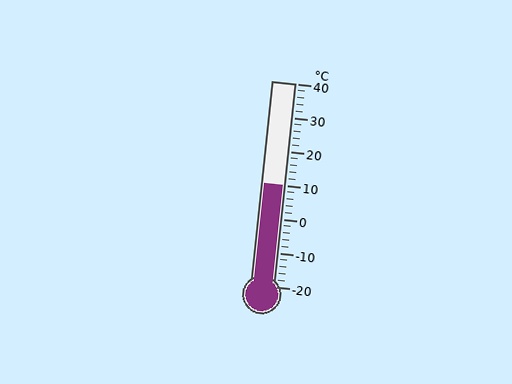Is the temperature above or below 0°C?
The temperature is above 0°C.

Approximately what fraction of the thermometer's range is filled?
The thermometer is filled to approximately 50% of its range.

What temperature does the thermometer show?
The thermometer shows approximately 10°C.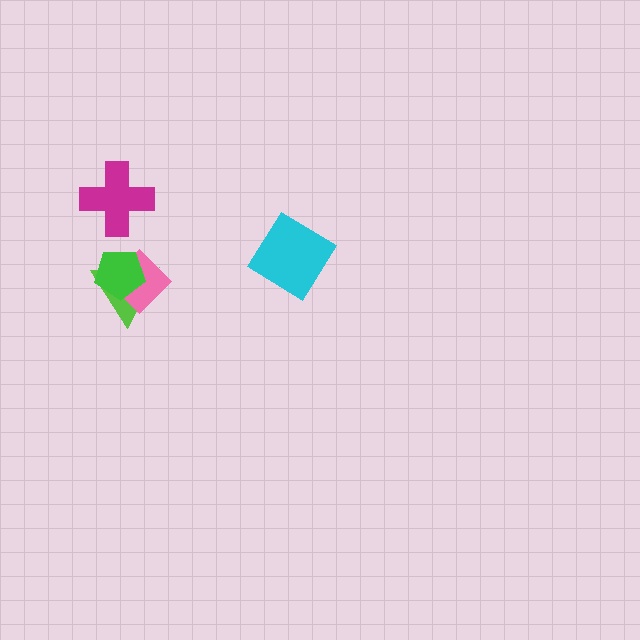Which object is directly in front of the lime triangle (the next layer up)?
The pink diamond is directly in front of the lime triangle.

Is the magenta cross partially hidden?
No, no other shape covers it.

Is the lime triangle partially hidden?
Yes, it is partially covered by another shape.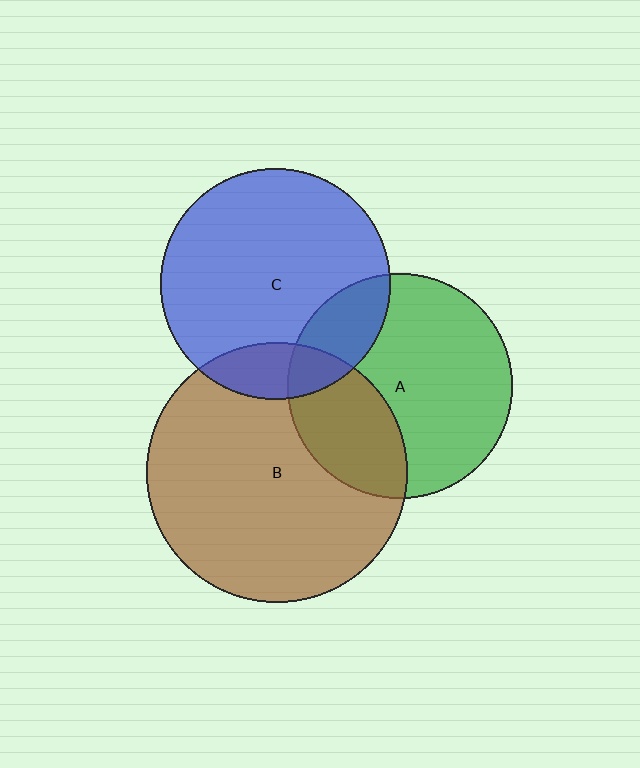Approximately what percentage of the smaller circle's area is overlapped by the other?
Approximately 15%.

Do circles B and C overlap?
Yes.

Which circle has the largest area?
Circle B (brown).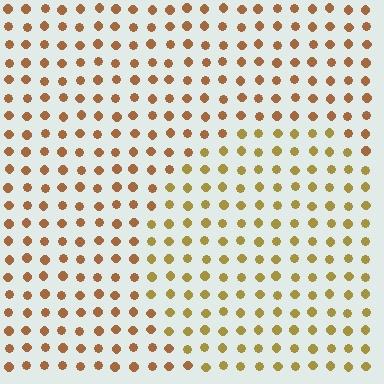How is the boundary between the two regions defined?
The boundary is defined purely by a slight shift in hue (about 25 degrees). Spacing, size, and orientation are identical on both sides.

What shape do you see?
I see a circle.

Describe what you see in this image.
The image is filled with small brown elements in a uniform arrangement. A circle-shaped region is visible where the elements are tinted to a slightly different hue, forming a subtle color boundary.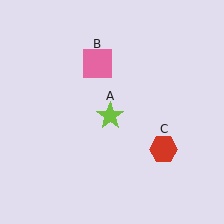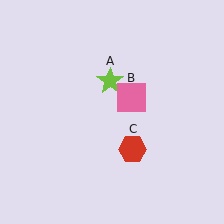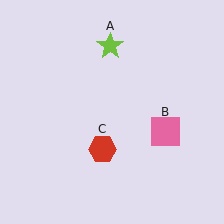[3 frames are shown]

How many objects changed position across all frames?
3 objects changed position: lime star (object A), pink square (object B), red hexagon (object C).